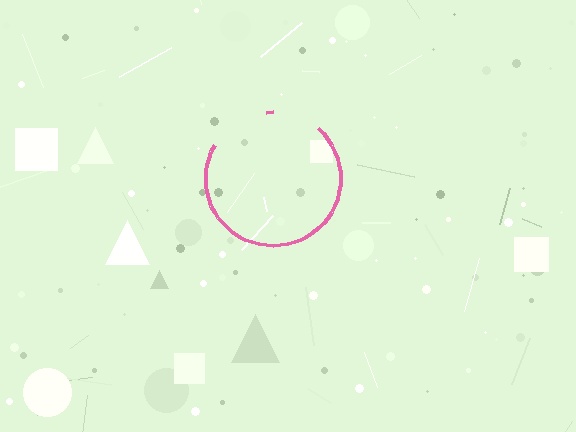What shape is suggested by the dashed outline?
The dashed outline suggests a circle.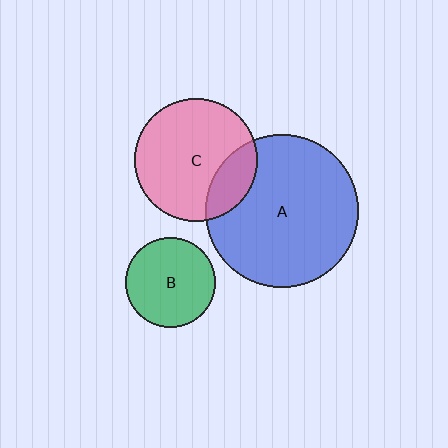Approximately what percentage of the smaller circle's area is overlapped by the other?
Approximately 20%.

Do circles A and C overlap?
Yes.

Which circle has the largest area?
Circle A (blue).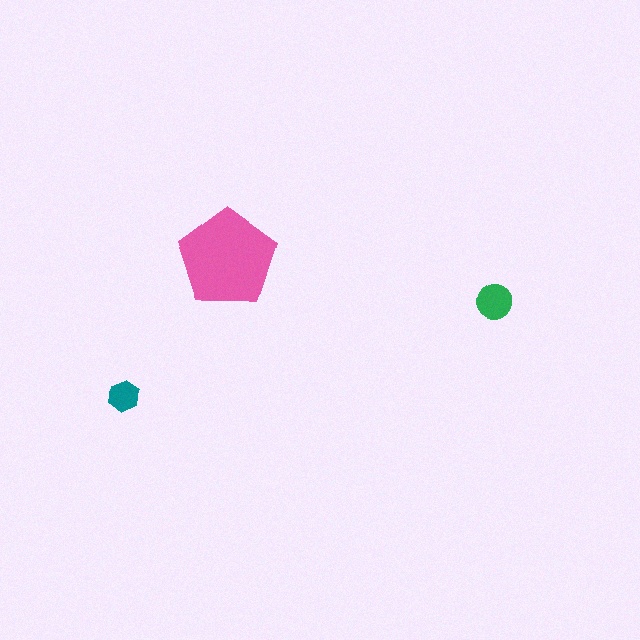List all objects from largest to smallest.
The pink pentagon, the green circle, the teal hexagon.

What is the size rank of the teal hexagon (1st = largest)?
3rd.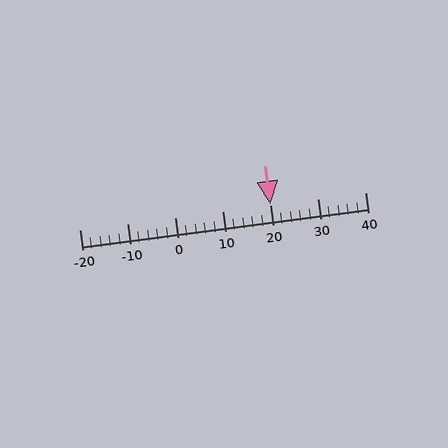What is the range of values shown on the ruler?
The ruler shows values from -20 to 40.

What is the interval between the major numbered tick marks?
The major tick marks are spaced 10 units apart.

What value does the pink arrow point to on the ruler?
The pink arrow points to approximately 20.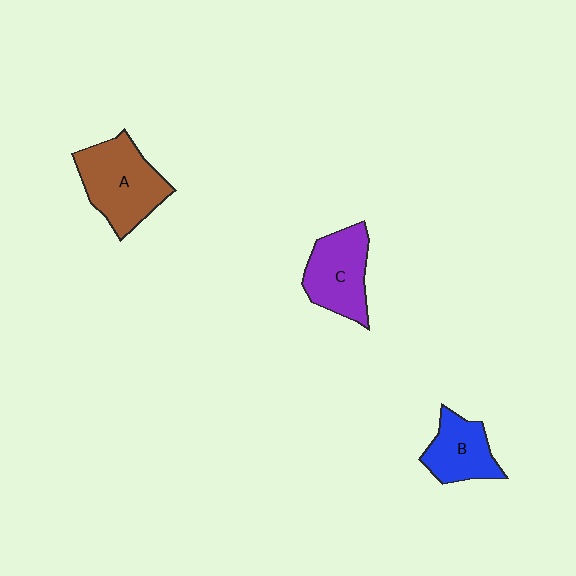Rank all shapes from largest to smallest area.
From largest to smallest: A (brown), C (purple), B (blue).